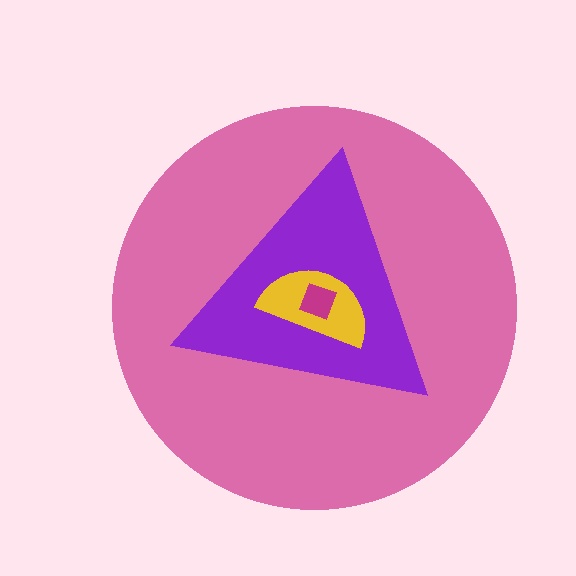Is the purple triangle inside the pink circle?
Yes.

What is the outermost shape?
The pink circle.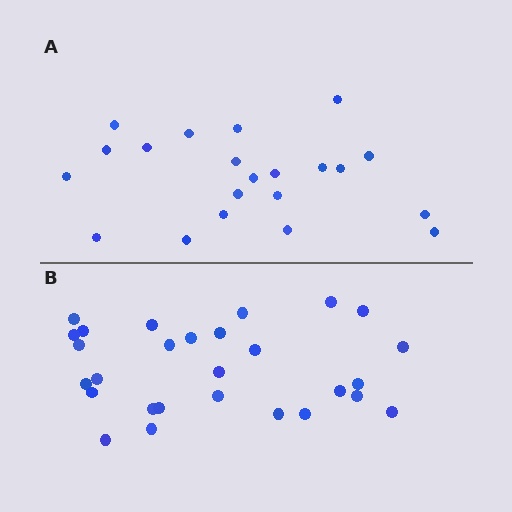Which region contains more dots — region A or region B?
Region B (the bottom region) has more dots.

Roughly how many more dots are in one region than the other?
Region B has roughly 8 or so more dots than region A.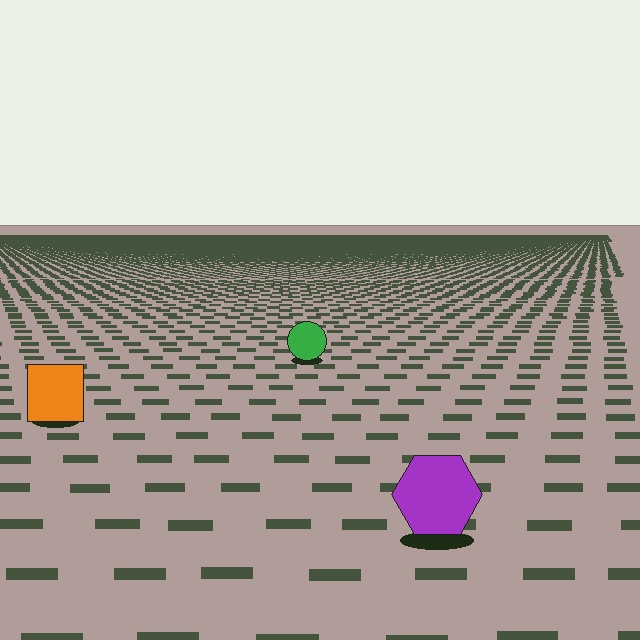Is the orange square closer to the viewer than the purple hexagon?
No. The purple hexagon is closer — you can tell from the texture gradient: the ground texture is coarser near it.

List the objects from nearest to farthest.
From nearest to farthest: the purple hexagon, the orange square, the green circle.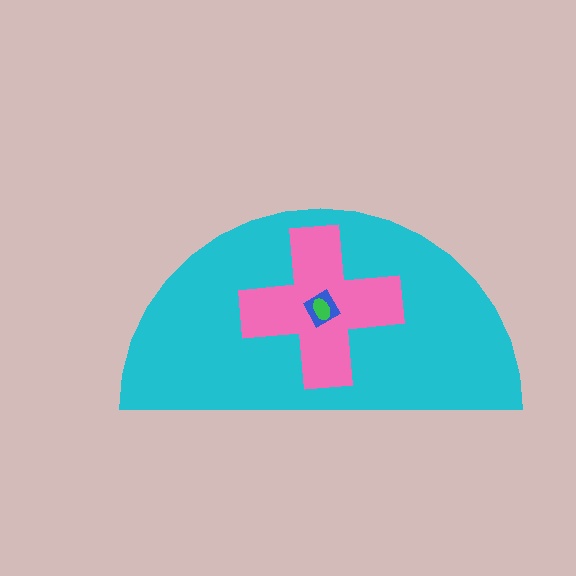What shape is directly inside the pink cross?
The blue diamond.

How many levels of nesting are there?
4.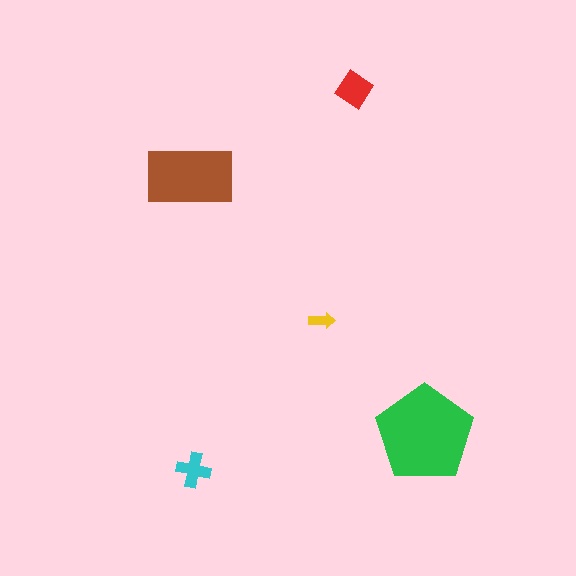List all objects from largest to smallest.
The green pentagon, the brown rectangle, the red diamond, the cyan cross, the yellow arrow.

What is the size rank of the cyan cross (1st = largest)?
4th.